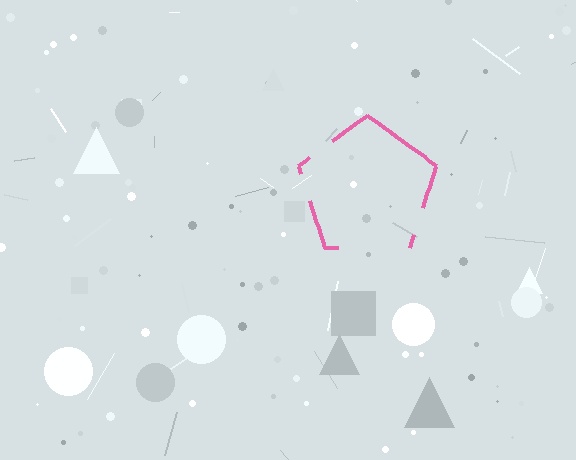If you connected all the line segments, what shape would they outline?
They would outline a pentagon.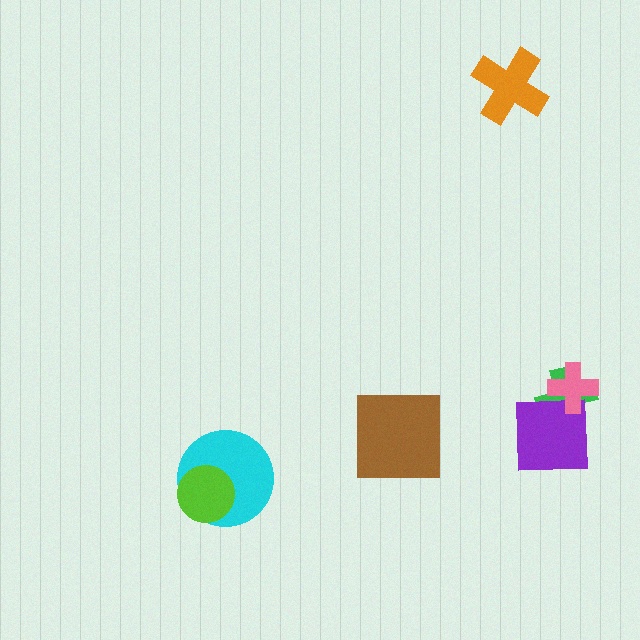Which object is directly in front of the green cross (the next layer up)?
The purple square is directly in front of the green cross.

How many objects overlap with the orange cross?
0 objects overlap with the orange cross.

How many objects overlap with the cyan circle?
1 object overlaps with the cyan circle.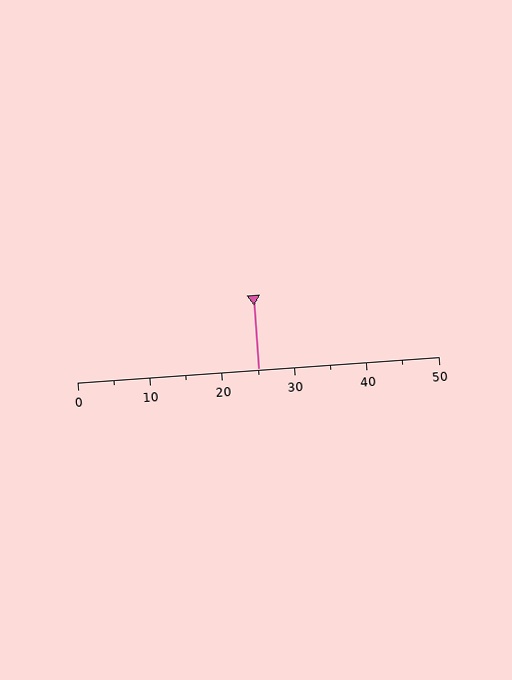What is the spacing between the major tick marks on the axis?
The major ticks are spaced 10 apart.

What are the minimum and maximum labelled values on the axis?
The axis runs from 0 to 50.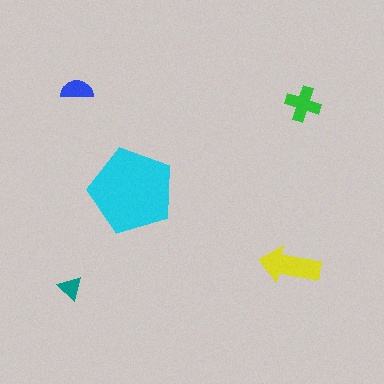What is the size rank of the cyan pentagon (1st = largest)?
1st.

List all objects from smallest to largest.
The teal triangle, the blue semicircle, the green cross, the yellow arrow, the cyan pentagon.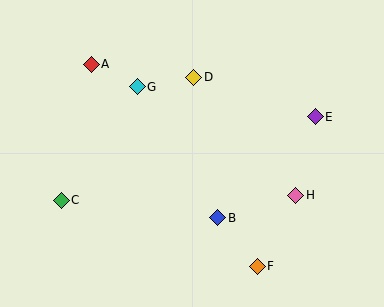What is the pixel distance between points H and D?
The distance between H and D is 156 pixels.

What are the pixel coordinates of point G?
Point G is at (137, 87).